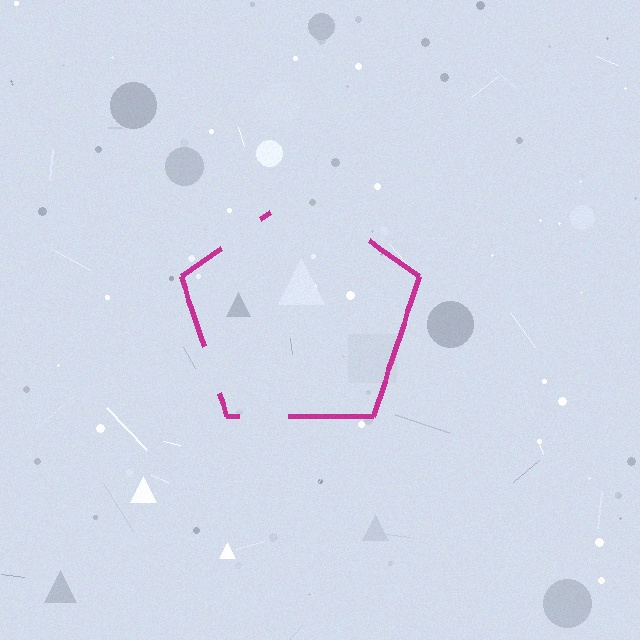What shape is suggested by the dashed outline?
The dashed outline suggests a pentagon.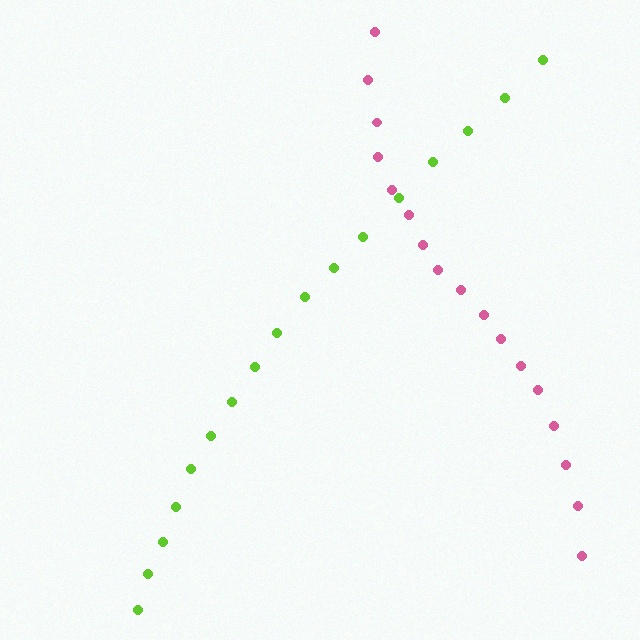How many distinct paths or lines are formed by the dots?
There are 2 distinct paths.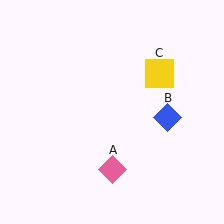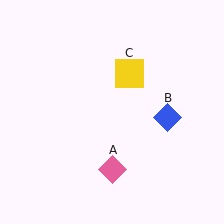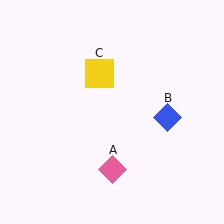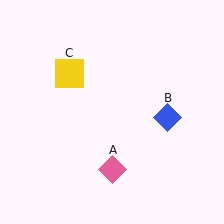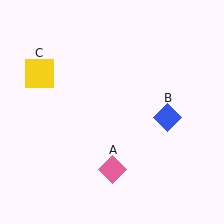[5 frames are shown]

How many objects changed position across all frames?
1 object changed position: yellow square (object C).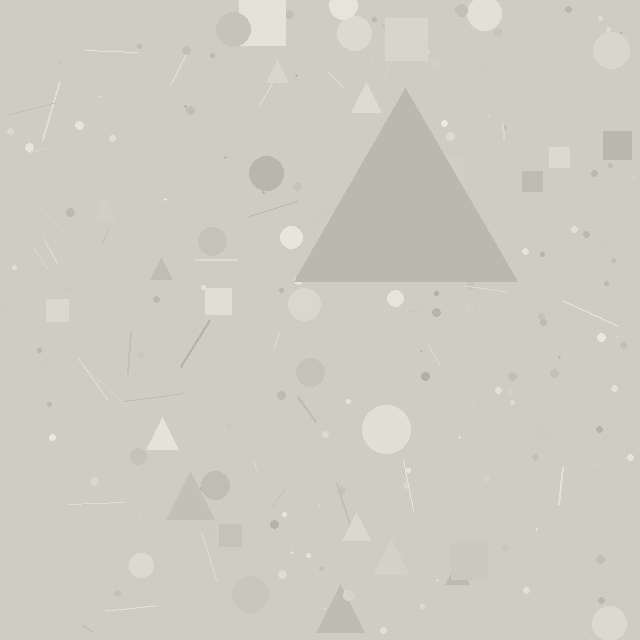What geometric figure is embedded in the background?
A triangle is embedded in the background.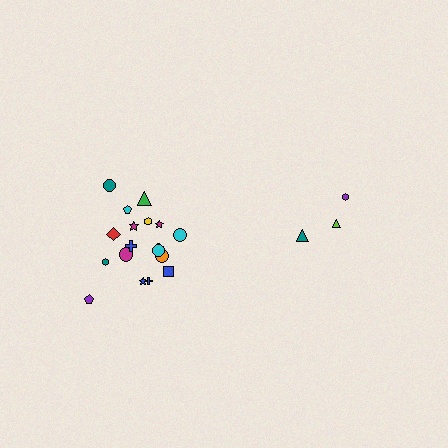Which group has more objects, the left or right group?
The left group.